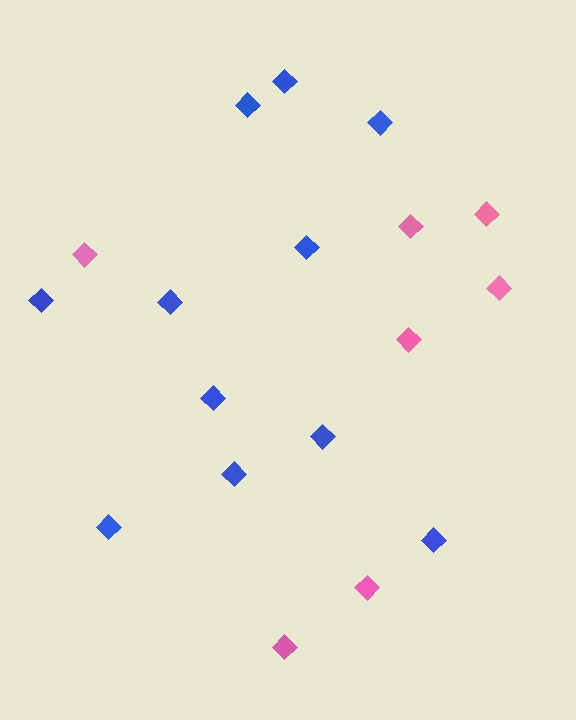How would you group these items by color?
There are 2 groups: one group of pink diamonds (7) and one group of blue diamonds (11).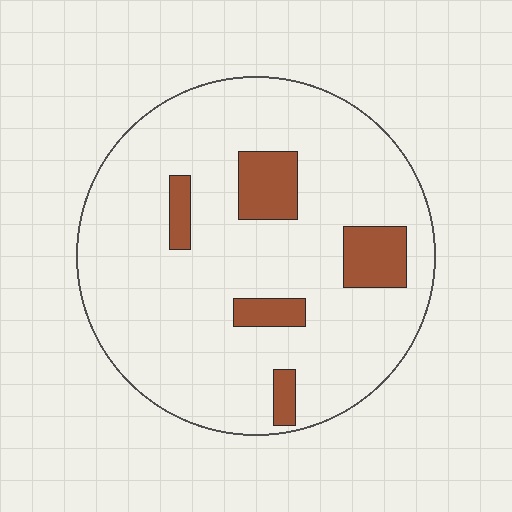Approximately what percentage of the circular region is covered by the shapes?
Approximately 15%.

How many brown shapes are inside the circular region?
5.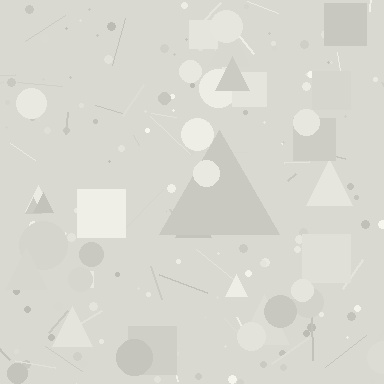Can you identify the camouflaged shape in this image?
The camouflaged shape is a triangle.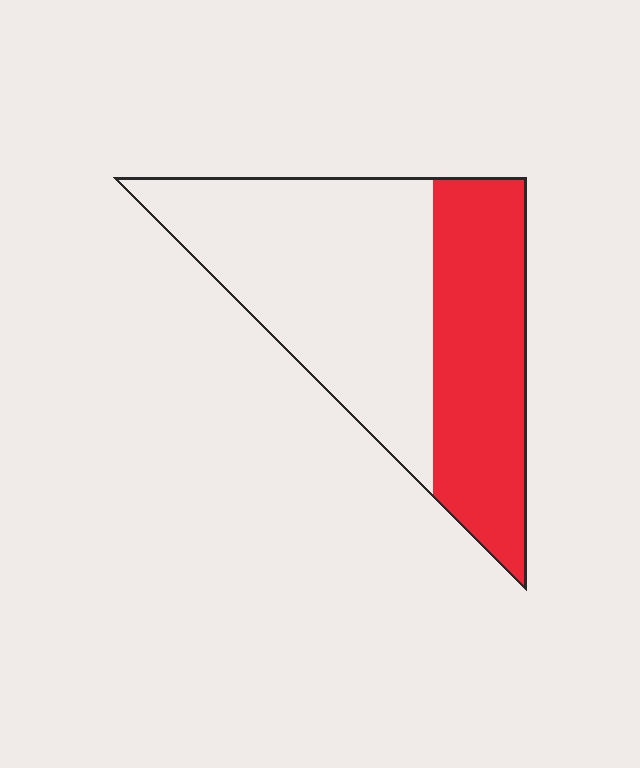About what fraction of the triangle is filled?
About two fifths (2/5).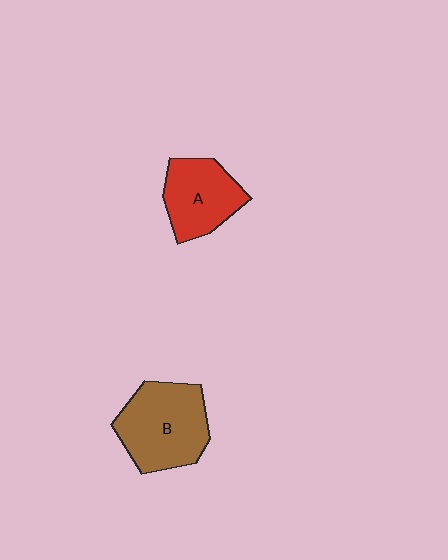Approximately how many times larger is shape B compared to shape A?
Approximately 1.3 times.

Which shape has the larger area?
Shape B (brown).